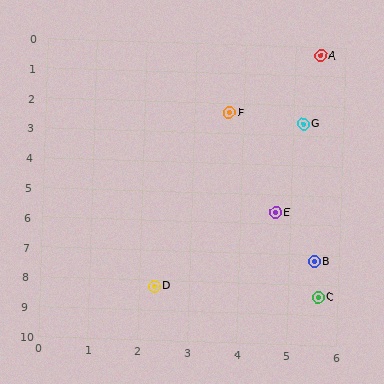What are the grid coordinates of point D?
Point D is at approximately (2.3, 8.2).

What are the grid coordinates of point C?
Point C is at approximately (5.6, 8.4).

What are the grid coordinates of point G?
Point G is at approximately (5.2, 2.6).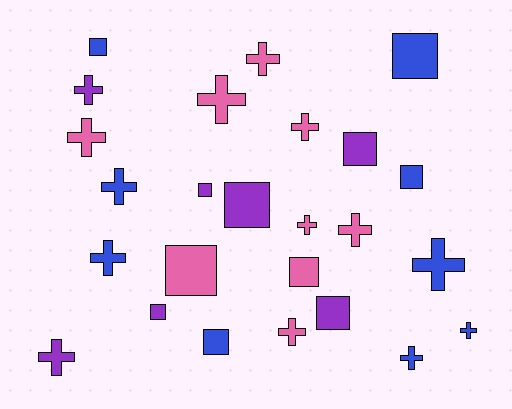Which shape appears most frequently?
Cross, with 14 objects.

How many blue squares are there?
There are 4 blue squares.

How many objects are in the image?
There are 25 objects.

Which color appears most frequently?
Blue, with 9 objects.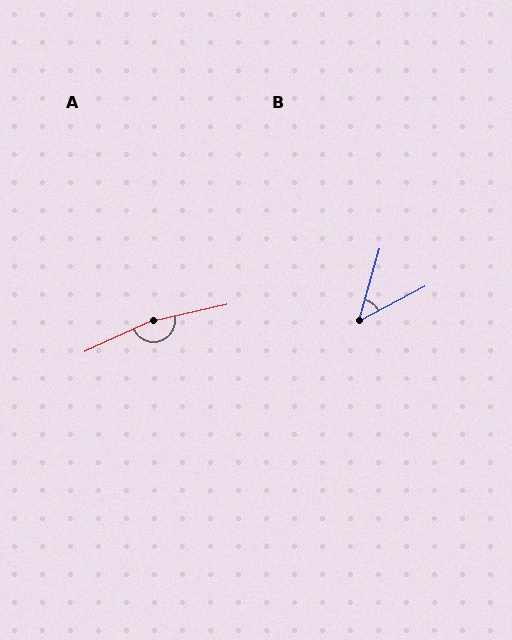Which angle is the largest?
A, at approximately 168 degrees.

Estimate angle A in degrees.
Approximately 168 degrees.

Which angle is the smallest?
B, at approximately 46 degrees.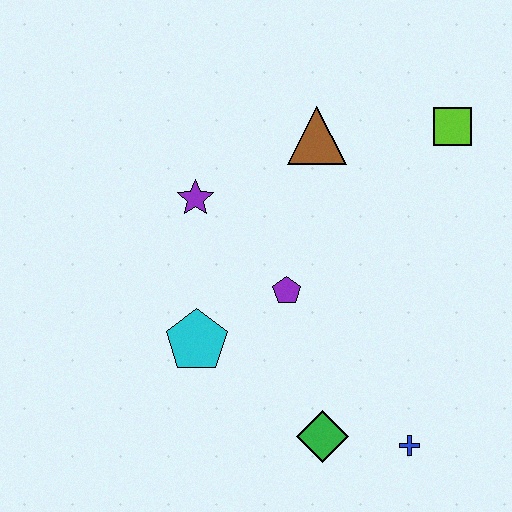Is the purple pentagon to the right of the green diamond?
No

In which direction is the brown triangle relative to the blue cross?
The brown triangle is above the blue cross.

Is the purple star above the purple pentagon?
Yes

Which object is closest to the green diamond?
The blue cross is closest to the green diamond.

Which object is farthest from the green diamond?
The lime square is farthest from the green diamond.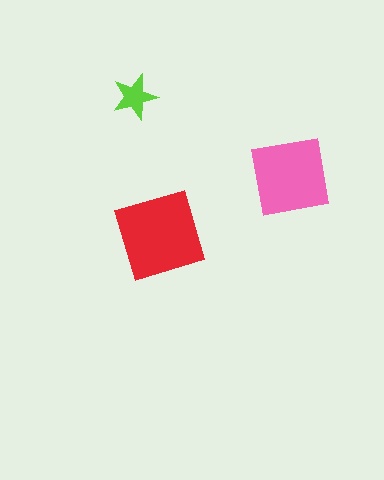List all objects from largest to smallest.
The red diamond, the pink square, the lime star.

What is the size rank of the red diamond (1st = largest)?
1st.